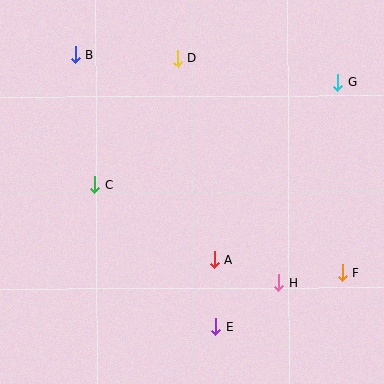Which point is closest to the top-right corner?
Point G is closest to the top-right corner.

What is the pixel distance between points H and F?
The distance between H and F is 64 pixels.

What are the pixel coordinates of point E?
Point E is at (215, 327).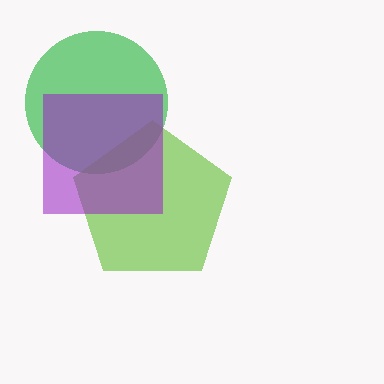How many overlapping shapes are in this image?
There are 3 overlapping shapes in the image.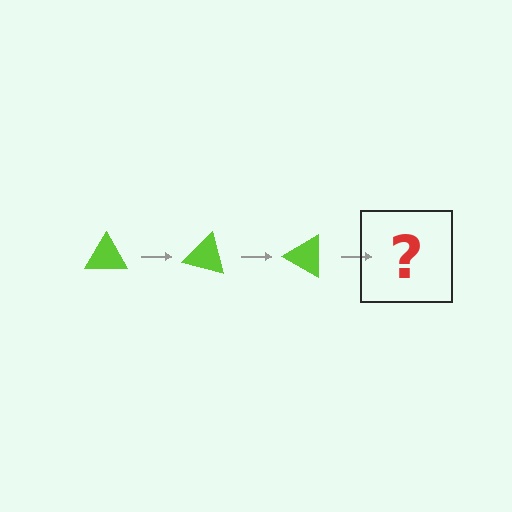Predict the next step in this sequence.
The next step is a lime triangle rotated 45 degrees.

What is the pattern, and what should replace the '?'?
The pattern is that the triangle rotates 15 degrees each step. The '?' should be a lime triangle rotated 45 degrees.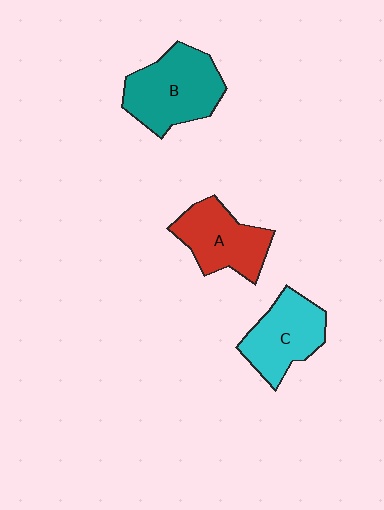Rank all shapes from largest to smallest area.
From largest to smallest: B (teal), A (red), C (cyan).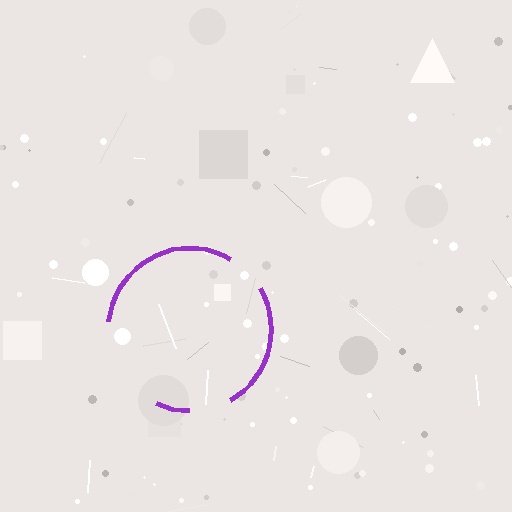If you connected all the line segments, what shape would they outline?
They would outline a circle.